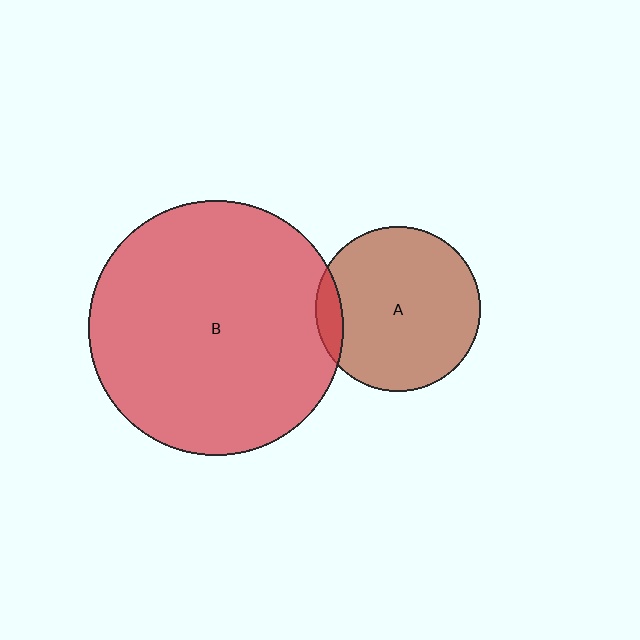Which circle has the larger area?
Circle B (red).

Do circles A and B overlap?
Yes.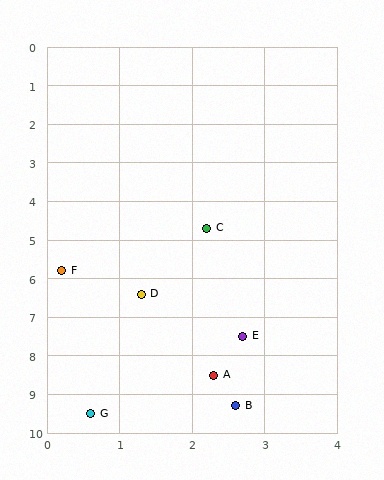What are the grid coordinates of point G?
Point G is at approximately (0.6, 9.5).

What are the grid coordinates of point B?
Point B is at approximately (2.6, 9.3).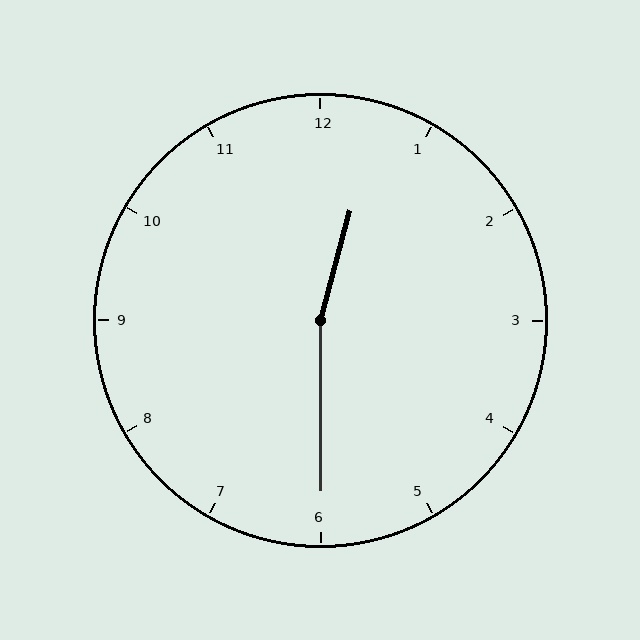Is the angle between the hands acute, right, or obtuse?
It is obtuse.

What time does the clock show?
12:30.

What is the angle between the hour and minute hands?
Approximately 165 degrees.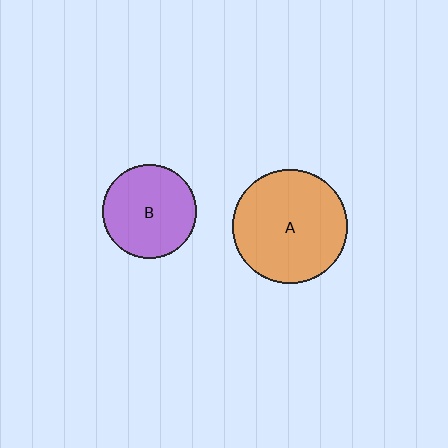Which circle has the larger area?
Circle A (orange).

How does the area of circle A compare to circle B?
Approximately 1.5 times.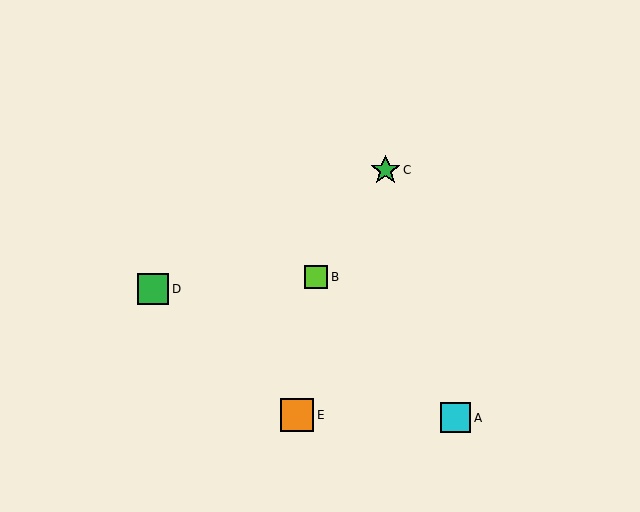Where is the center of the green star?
The center of the green star is at (385, 170).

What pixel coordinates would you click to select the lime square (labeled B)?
Click at (316, 277) to select the lime square B.